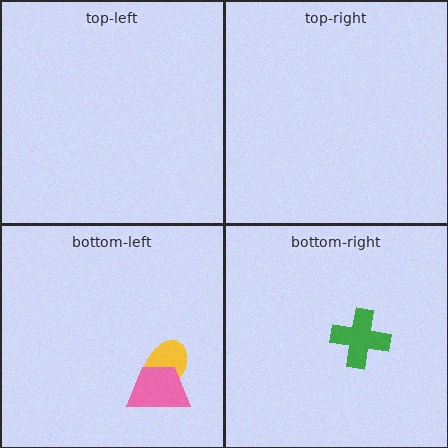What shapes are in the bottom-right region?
The green cross.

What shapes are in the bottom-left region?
The yellow ellipse, the pink trapezoid.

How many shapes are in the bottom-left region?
2.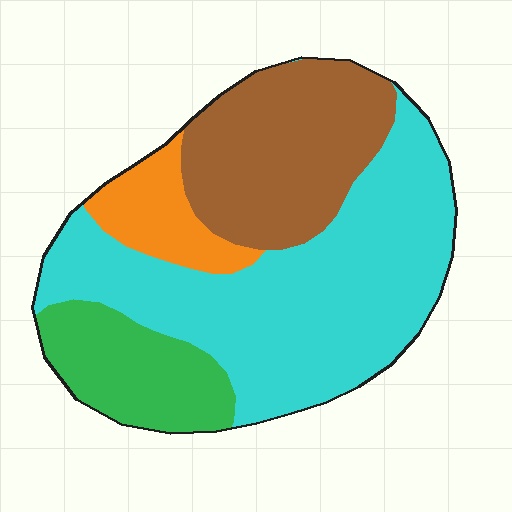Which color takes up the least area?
Orange, at roughly 10%.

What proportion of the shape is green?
Green takes up about one sixth (1/6) of the shape.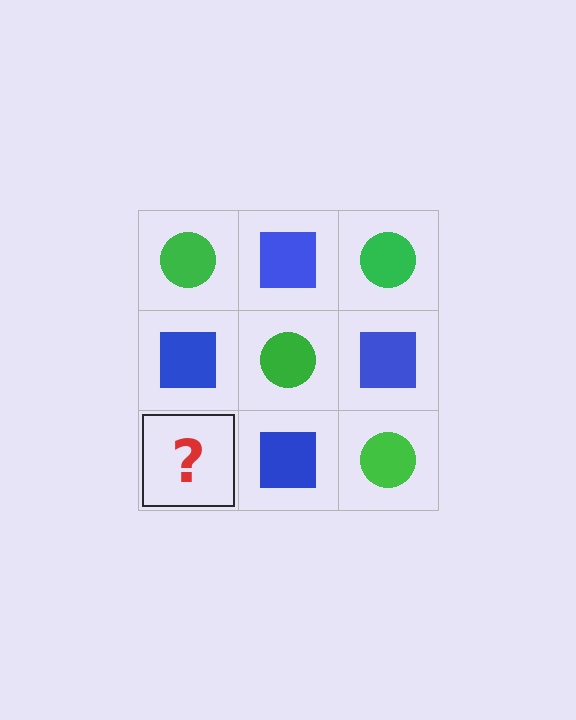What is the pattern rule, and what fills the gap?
The rule is that it alternates green circle and blue square in a checkerboard pattern. The gap should be filled with a green circle.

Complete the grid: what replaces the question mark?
The question mark should be replaced with a green circle.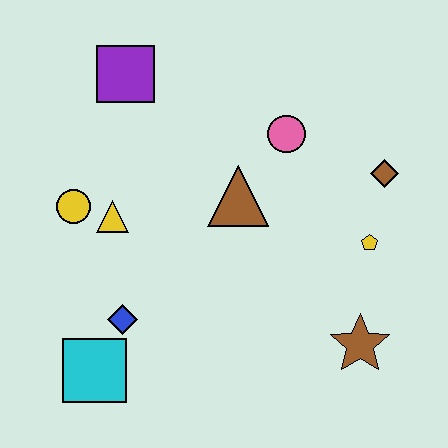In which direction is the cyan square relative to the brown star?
The cyan square is to the left of the brown star.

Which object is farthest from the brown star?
The purple square is farthest from the brown star.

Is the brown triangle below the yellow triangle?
No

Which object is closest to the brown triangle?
The pink circle is closest to the brown triangle.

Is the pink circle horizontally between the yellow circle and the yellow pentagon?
Yes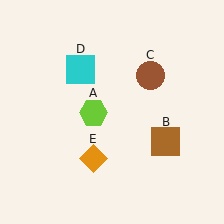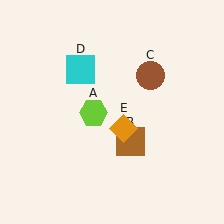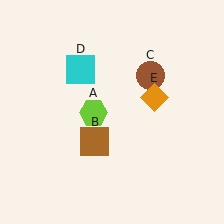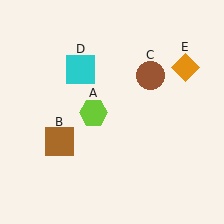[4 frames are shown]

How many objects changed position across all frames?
2 objects changed position: brown square (object B), orange diamond (object E).